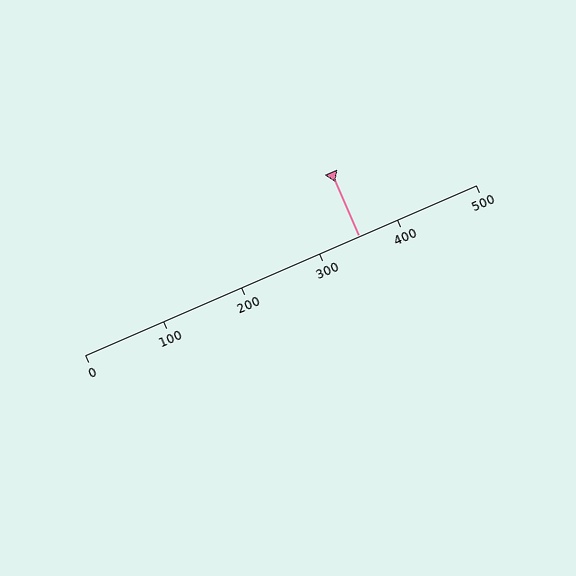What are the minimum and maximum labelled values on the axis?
The axis runs from 0 to 500.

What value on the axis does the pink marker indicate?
The marker indicates approximately 350.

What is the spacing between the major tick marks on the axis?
The major ticks are spaced 100 apart.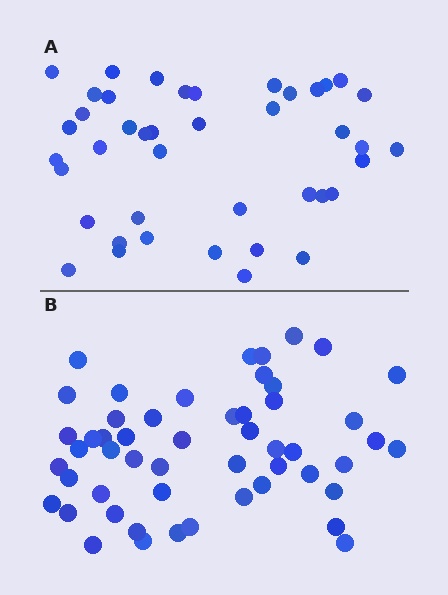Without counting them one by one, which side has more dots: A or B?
Region B (the bottom region) has more dots.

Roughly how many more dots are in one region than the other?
Region B has roughly 10 or so more dots than region A.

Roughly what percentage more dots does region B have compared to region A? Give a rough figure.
About 25% more.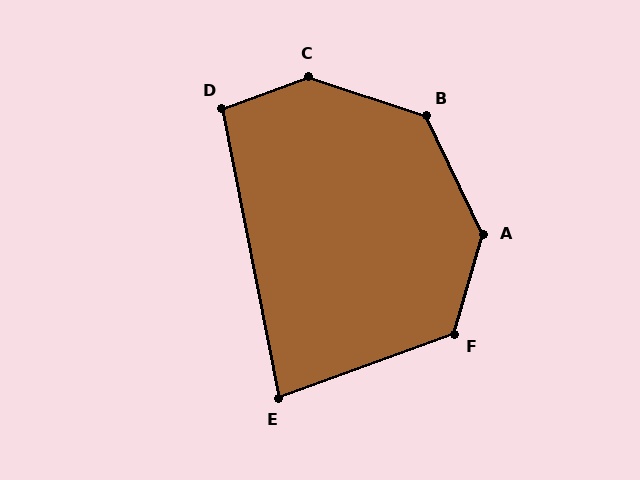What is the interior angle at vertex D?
Approximately 99 degrees (obtuse).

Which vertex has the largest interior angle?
C, at approximately 141 degrees.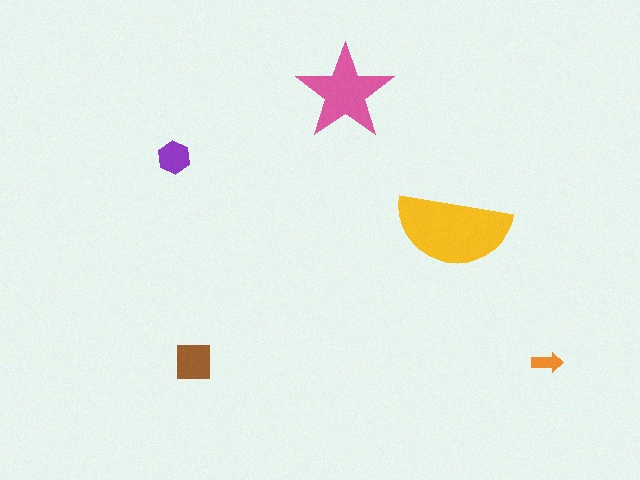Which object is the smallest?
The orange arrow.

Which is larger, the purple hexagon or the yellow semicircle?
The yellow semicircle.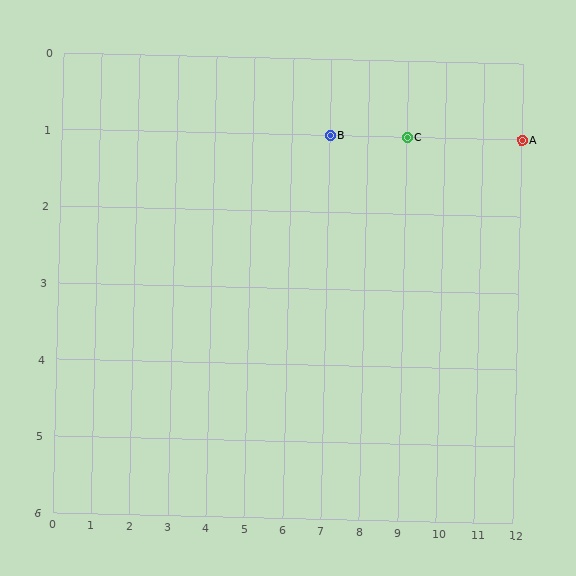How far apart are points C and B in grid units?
Points C and B are 2 columns apart.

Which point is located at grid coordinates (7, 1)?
Point B is at (7, 1).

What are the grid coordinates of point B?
Point B is at grid coordinates (7, 1).